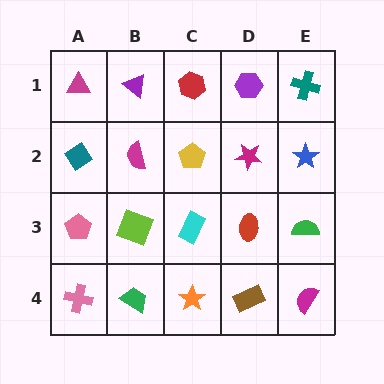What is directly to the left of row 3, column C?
A lime square.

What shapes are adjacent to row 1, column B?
A magenta semicircle (row 2, column B), a magenta triangle (row 1, column A), a red hexagon (row 1, column C).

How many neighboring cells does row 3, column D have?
4.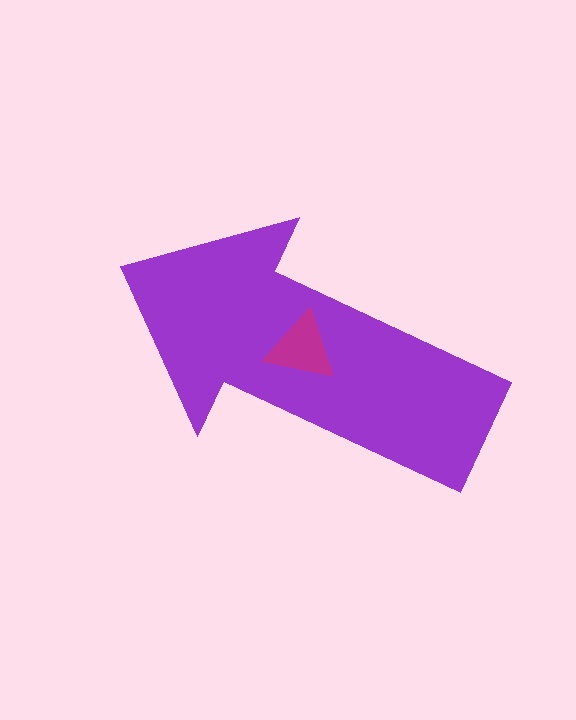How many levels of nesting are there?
2.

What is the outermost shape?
The purple arrow.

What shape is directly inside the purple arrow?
The magenta triangle.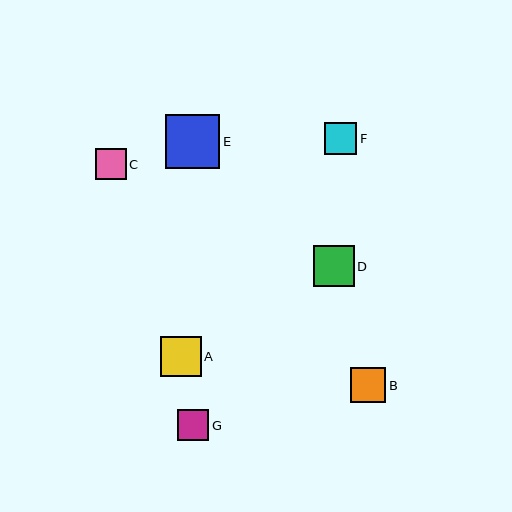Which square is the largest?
Square E is the largest with a size of approximately 54 pixels.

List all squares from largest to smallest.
From largest to smallest: E, D, A, B, F, C, G.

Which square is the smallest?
Square G is the smallest with a size of approximately 31 pixels.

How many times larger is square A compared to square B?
Square A is approximately 1.1 times the size of square B.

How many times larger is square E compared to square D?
Square E is approximately 1.3 times the size of square D.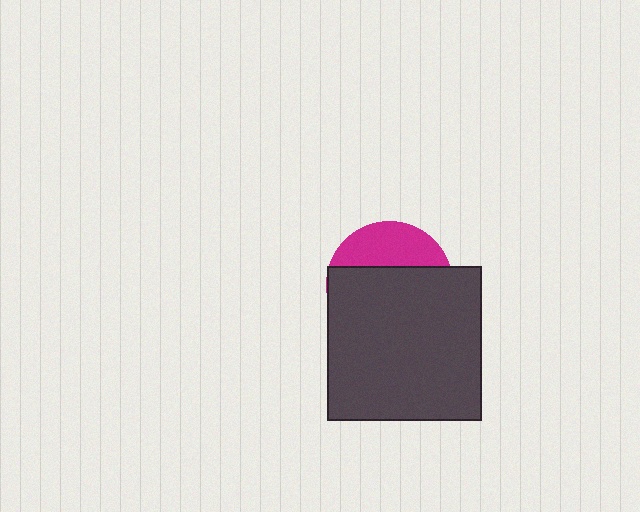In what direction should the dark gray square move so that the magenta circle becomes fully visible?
The dark gray square should move down. That is the shortest direction to clear the overlap and leave the magenta circle fully visible.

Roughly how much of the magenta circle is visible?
A small part of it is visible (roughly 31%).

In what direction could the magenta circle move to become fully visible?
The magenta circle could move up. That would shift it out from behind the dark gray square entirely.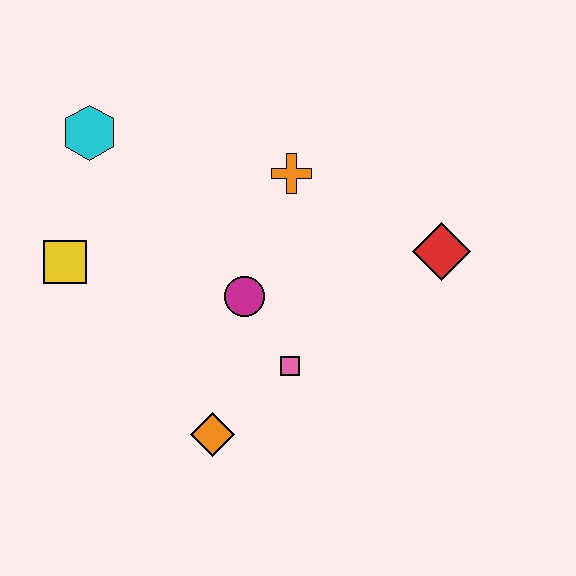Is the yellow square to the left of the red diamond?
Yes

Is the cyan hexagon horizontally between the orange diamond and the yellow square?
Yes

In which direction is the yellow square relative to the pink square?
The yellow square is to the left of the pink square.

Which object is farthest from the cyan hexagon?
The red diamond is farthest from the cyan hexagon.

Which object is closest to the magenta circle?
The pink square is closest to the magenta circle.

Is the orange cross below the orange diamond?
No